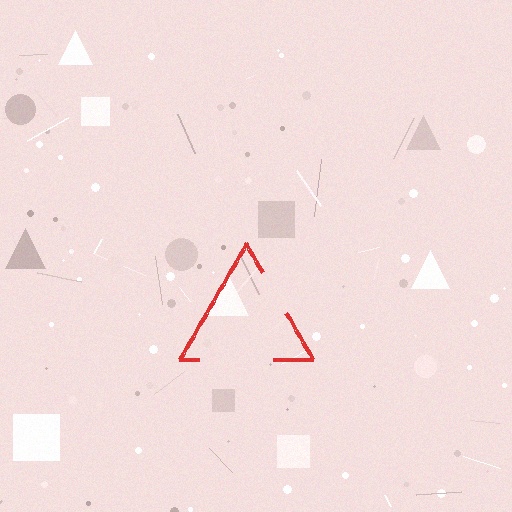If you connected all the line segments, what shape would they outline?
They would outline a triangle.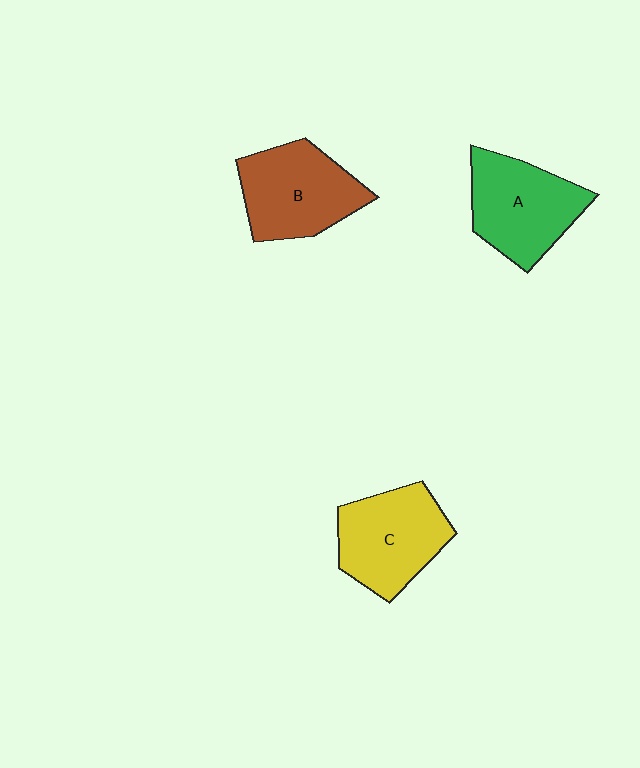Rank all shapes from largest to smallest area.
From largest to smallest: B (brown), A (green), C (yellow).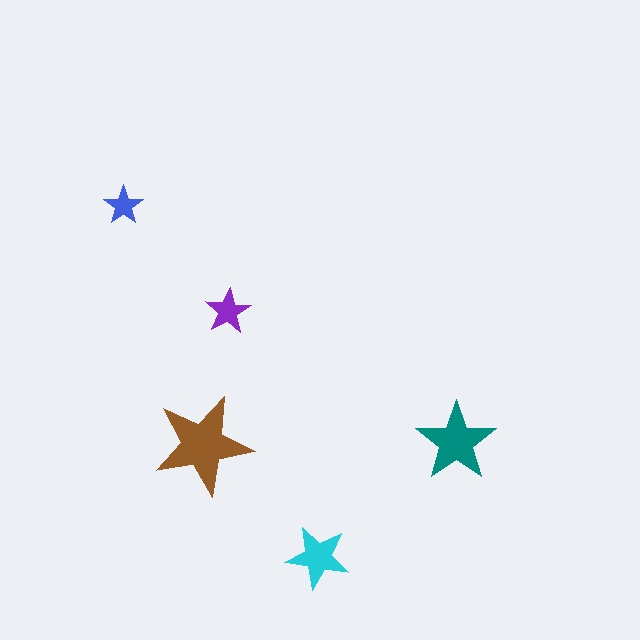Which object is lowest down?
The cyan star is bottommost.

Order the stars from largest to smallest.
the brown one, the teal one, the cyan one, the purple one, the blue one.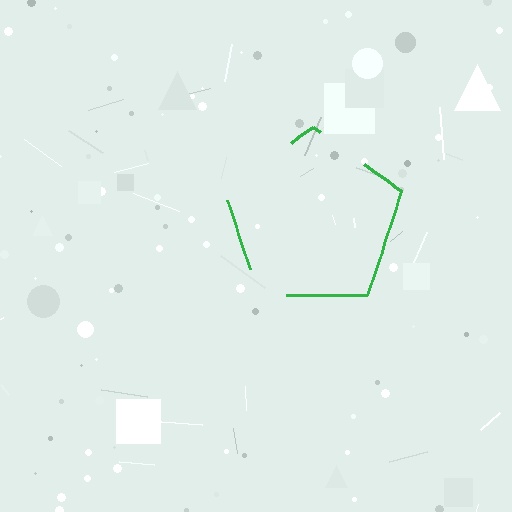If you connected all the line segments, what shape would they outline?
They would outline a pentagon.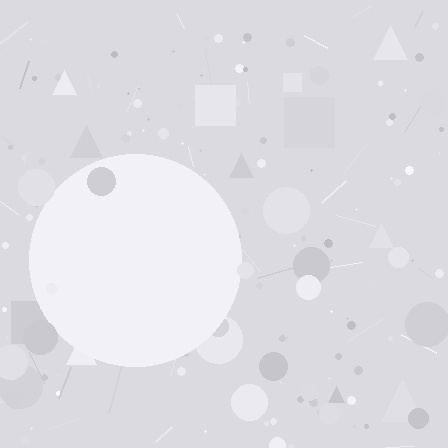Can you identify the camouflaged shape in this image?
The camouflaged shape is a circle.